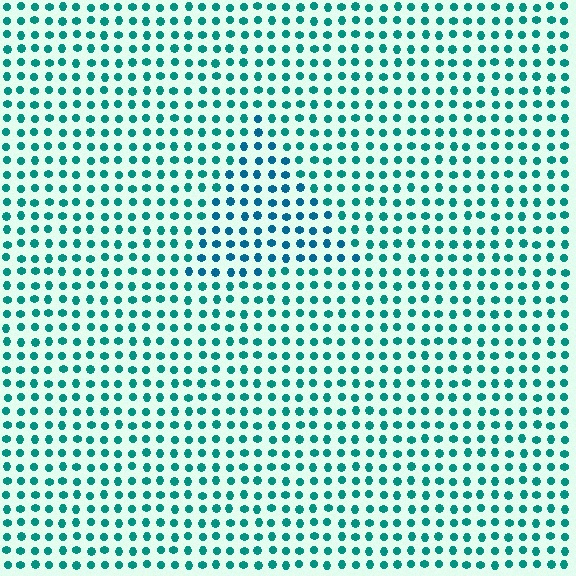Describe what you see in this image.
The image is filled with small teal elements in a uniform arrangement. A triangle-shaped region is visible where the elements are tinted to a slightly different hue, forming a subtle color boundary.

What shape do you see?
I see a triangle.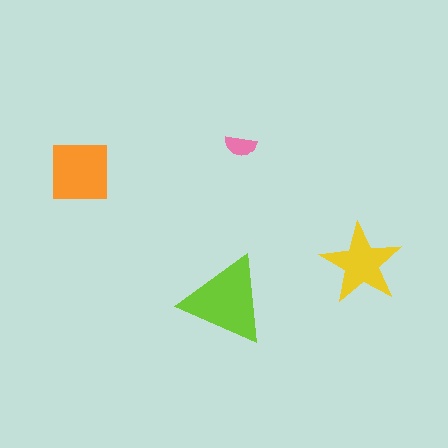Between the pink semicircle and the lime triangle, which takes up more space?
The lime triangle.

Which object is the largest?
The lime triangle.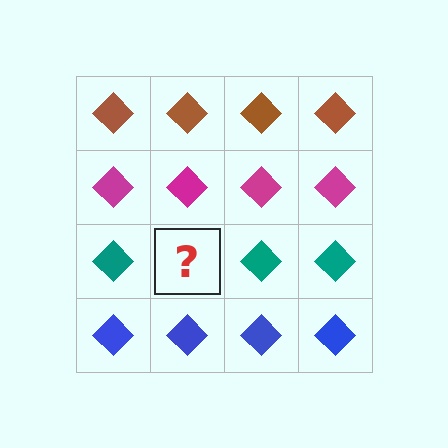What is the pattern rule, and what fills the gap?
The rule is that each row has a consistent color. The gap should be filled with a teal diamond.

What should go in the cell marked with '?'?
The missing cell should contain a teal diamond.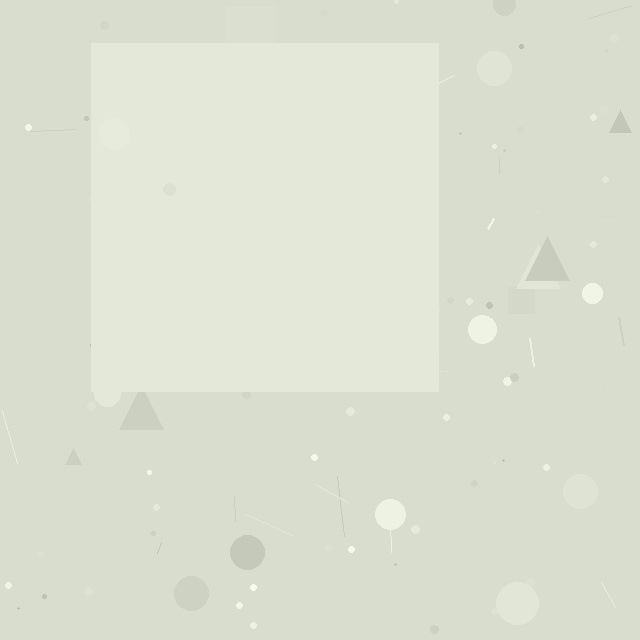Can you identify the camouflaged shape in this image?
The camouflaged shape is a square.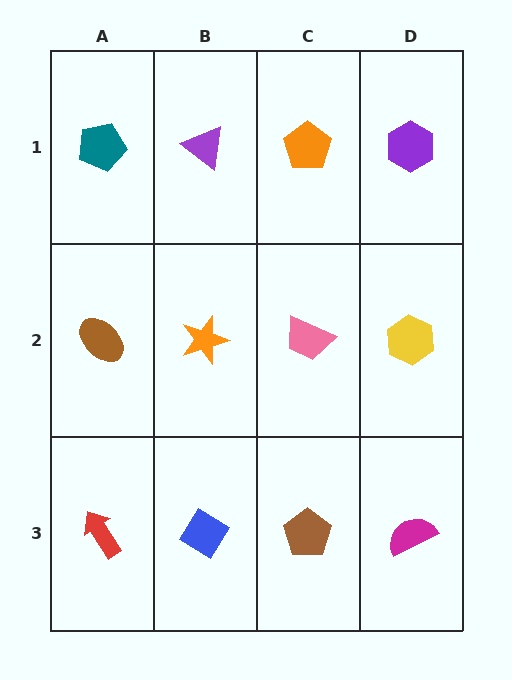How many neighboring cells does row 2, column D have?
3.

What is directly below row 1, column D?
A yellow hexagon.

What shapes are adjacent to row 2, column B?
A purple triangle (row 1, column B), a blue diamond (row 3, column B), a brown ellipse (row 2, column A), a pink trapezoid (row 2, column C).